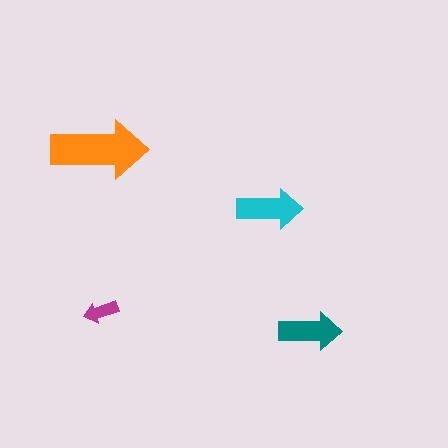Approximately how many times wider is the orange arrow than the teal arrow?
About 1.5 times wider.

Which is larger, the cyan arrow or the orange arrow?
The orange one.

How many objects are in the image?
There are 4 objects in the image.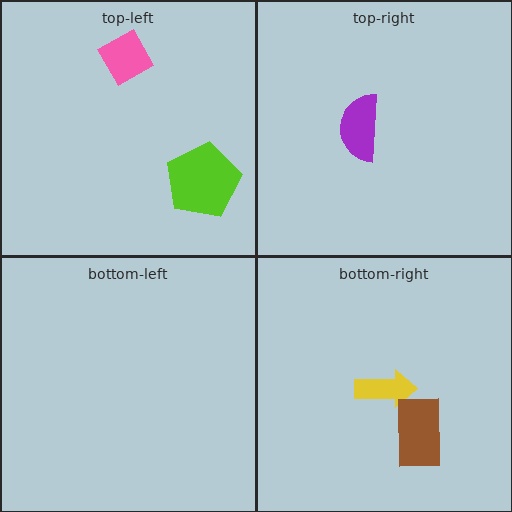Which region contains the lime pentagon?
The top-left region.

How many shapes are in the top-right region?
1.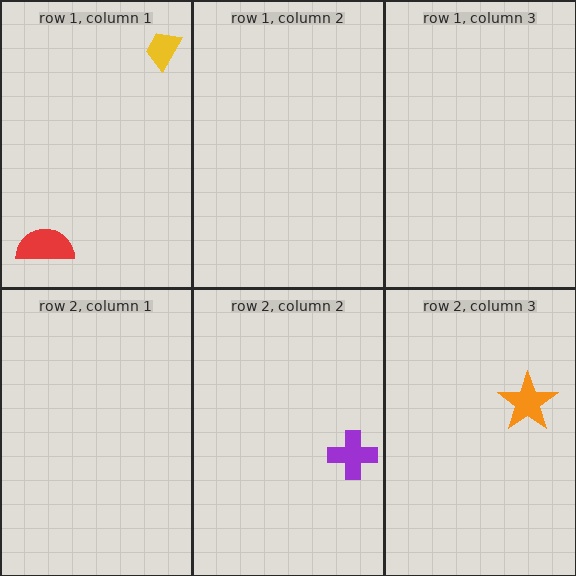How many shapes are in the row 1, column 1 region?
2.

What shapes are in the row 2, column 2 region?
The purple cross.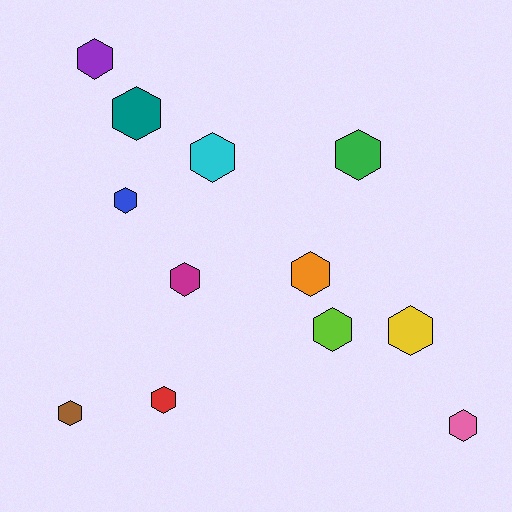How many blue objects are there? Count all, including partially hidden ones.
There is 1 blue object.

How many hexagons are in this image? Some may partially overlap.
There are 12 hexagons.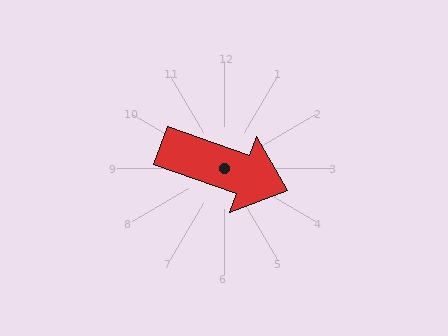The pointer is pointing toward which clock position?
Roughly 4 o'clock.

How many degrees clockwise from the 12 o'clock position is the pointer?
Approximately 109 degrees.